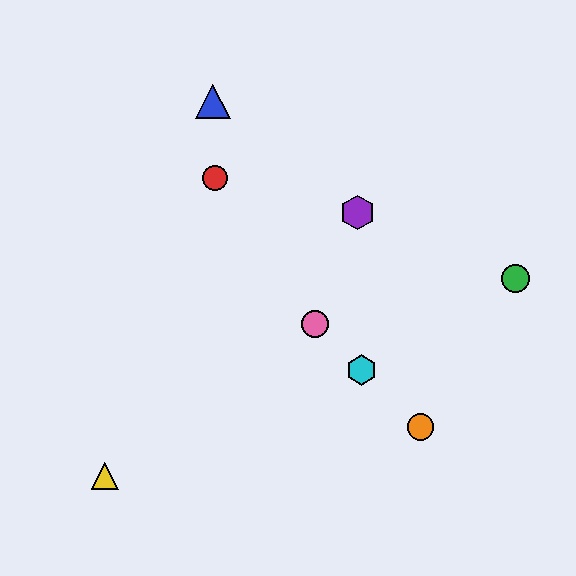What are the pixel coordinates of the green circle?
The green circle is at (516, 279).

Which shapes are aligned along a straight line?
The orange circle, the cyan hexagon, the pink circle are aligned along a straight line.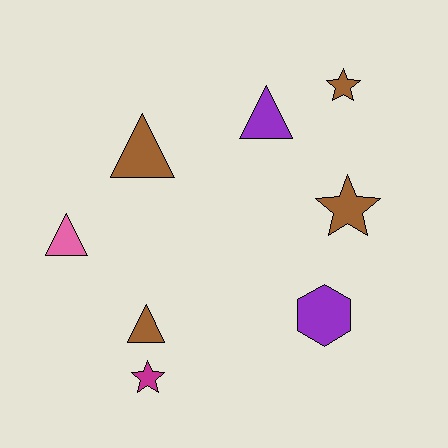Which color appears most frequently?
Brown, with 4 objects.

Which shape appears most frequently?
Triangle, with 4 objects.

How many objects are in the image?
There are 8 objects.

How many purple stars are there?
There are no purple stars.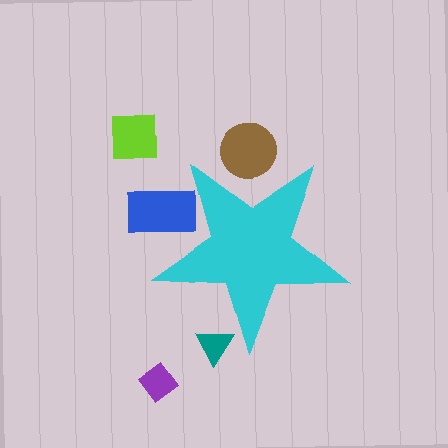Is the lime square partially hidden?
No, the lime square is fully visible.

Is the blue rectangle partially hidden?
Yes, the blue rectangle is partially hidden behind the cyan star.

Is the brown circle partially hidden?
Yes, the brown circle is partially hidden behind the cyan star.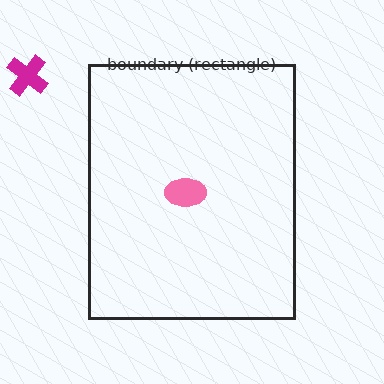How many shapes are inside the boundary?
1 inside, 1 outside.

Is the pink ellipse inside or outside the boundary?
Inside.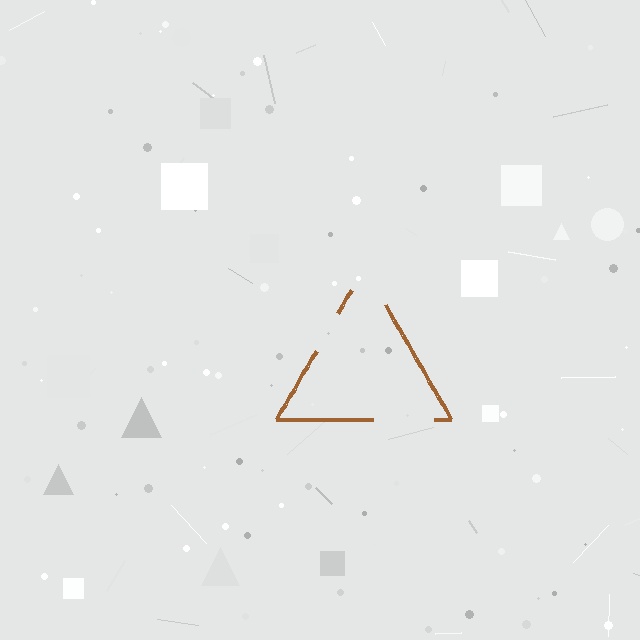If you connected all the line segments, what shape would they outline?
They would outline a triangle.